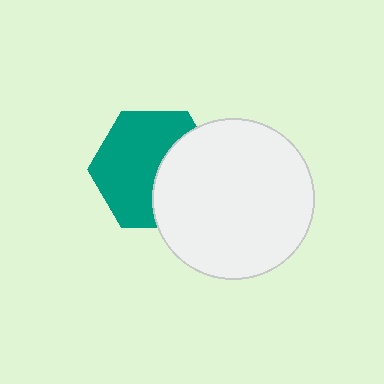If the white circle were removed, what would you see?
You would see the complete teal hexagon.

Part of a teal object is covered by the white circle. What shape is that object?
It is a hexagon.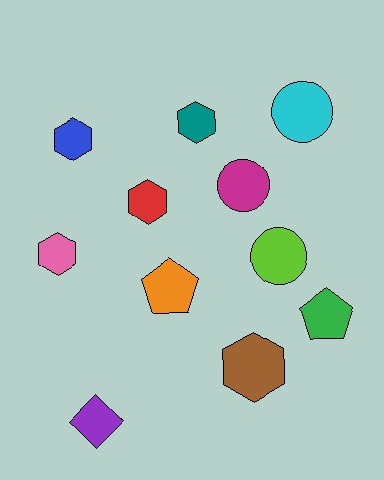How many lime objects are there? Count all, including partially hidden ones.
There is 1 lime object.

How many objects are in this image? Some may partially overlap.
There are 11 objects.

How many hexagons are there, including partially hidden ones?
There are 5 hexagons.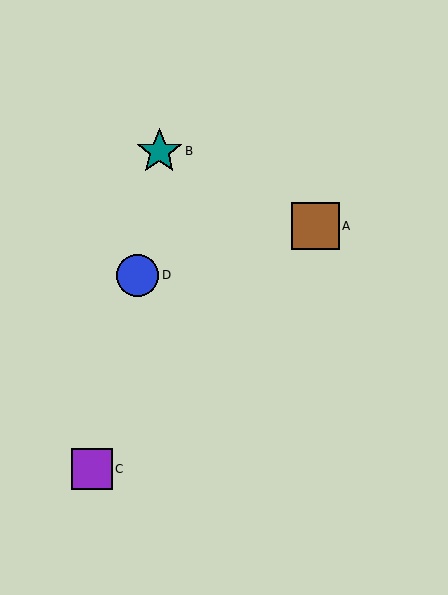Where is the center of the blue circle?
The center of the blue circle is at (138, 275).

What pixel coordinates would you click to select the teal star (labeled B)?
Click at (159, 151) to select the teal star B.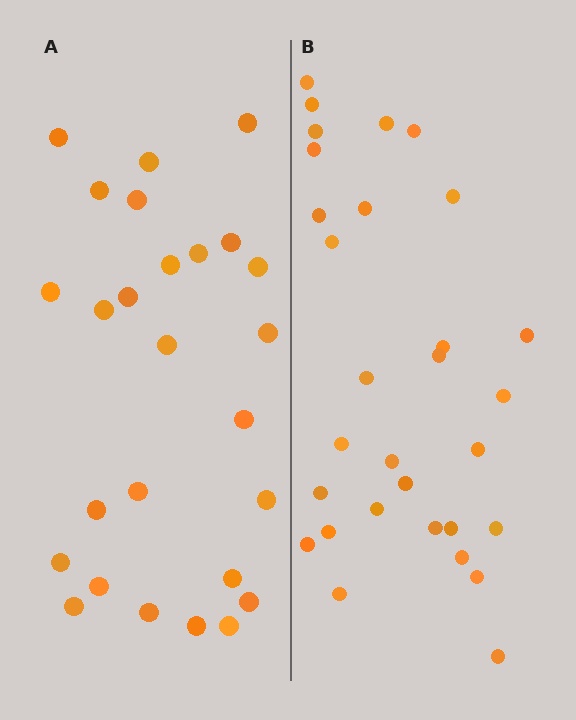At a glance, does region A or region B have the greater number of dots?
Region B (the right region) has more dots.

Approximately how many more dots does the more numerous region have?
Region B has about 4 more dots than region A.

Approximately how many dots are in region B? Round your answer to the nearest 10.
About 30 dots.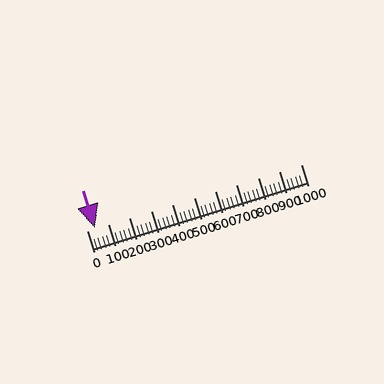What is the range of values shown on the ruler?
The ruler shows values from 0 to 1000.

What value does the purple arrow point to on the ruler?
The purple arrow points to approximately 40.